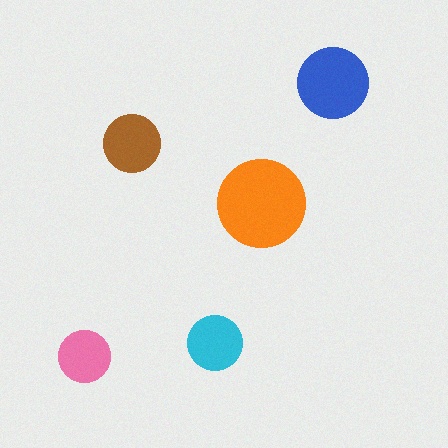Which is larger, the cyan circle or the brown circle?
The brown one.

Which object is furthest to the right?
The blue circle is rightmost.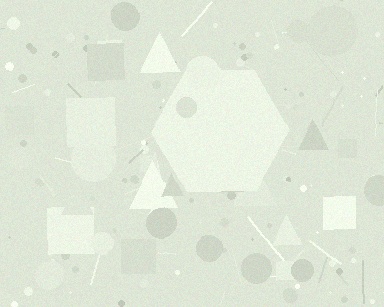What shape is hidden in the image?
A hexagon is hidden in the image.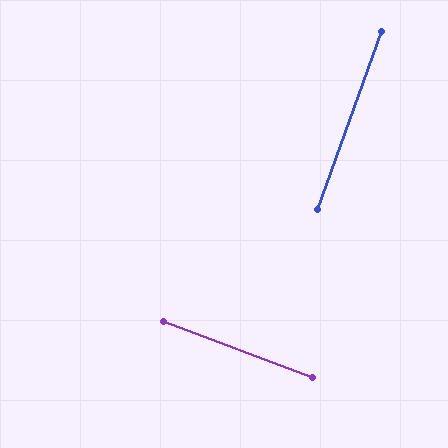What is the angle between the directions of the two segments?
Approximately 89 degrees.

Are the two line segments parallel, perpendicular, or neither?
Perpendicular — they meet at approximately 89°.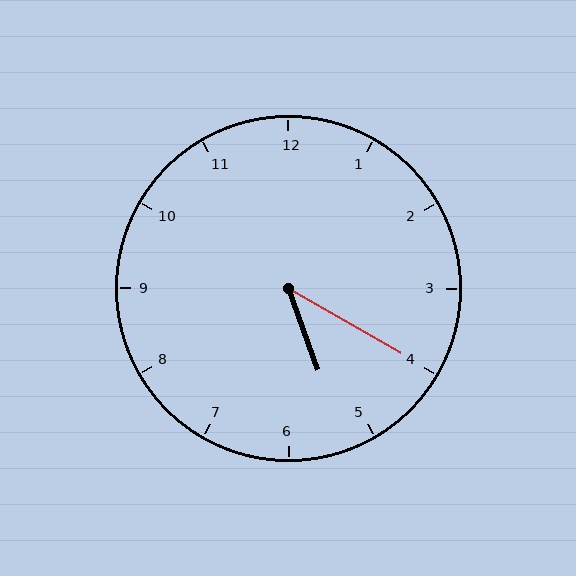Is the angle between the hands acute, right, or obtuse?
It is acute.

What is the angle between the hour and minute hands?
Approximately 40 degrees.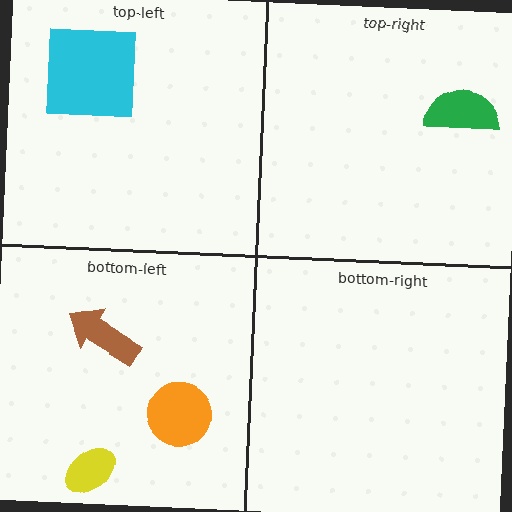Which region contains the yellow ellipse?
The bottom-left region.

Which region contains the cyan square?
The top-left region.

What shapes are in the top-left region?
The cyan square.